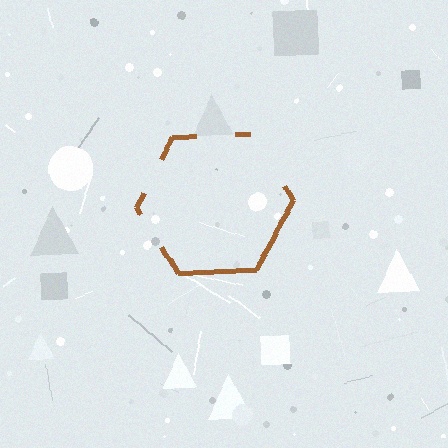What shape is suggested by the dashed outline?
The dashed outline suggests a hexagon.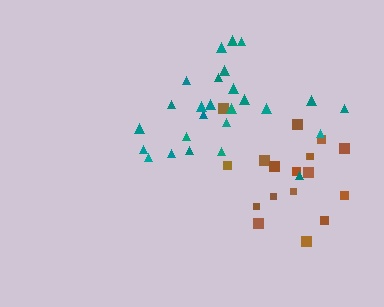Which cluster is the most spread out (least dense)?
Teal.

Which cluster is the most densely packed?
Brown.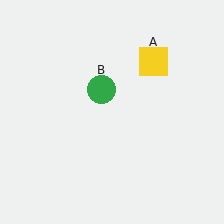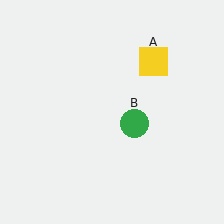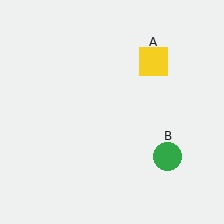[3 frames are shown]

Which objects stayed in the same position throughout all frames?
Yellow square (object A) remained stationary.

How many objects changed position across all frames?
1 object changed position: green circle (object B).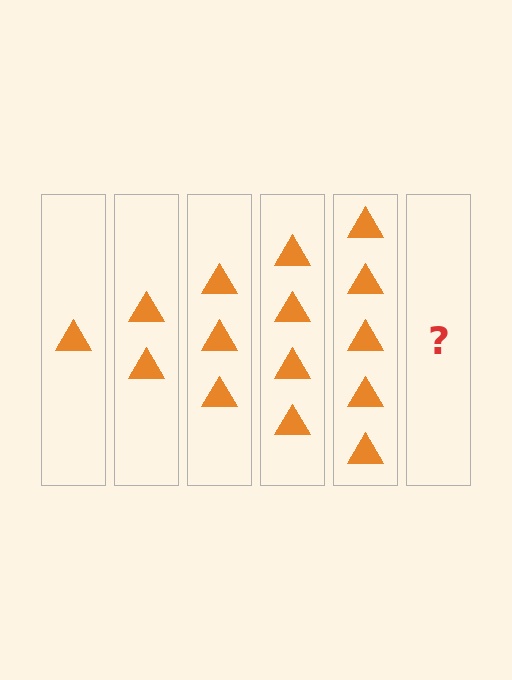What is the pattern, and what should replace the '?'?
The pattern is that each step adds one more triangle. The '?' should be 6 triangles.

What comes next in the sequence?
The next element should be 6 triangles.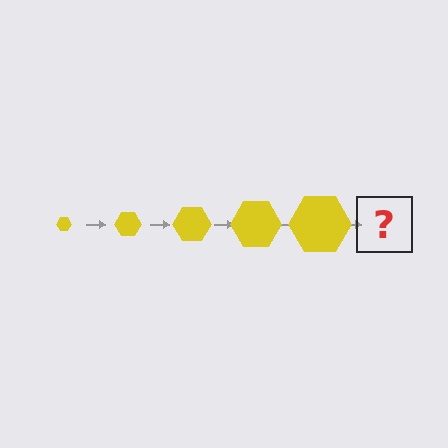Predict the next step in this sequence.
The next step is a yellow hexagon, larger than the previous one.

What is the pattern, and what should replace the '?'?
The pattern is that the hexagon gets progressively larger each step. The '?' should be a yellow hexagon, larger than the previous one.